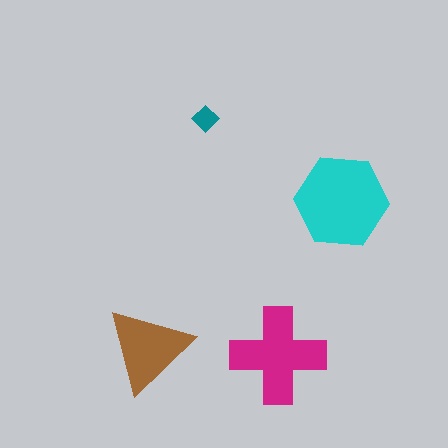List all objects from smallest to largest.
The teal diamond, the brown triangle, the magenta cross, the cyan hexagon.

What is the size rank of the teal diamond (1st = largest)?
4th.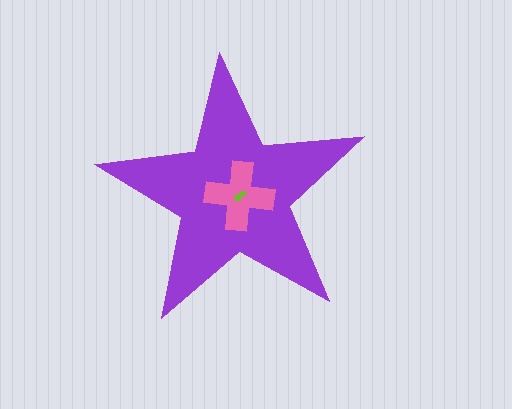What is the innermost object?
The lime arrow.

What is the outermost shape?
The purple star.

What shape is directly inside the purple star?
The pink cross.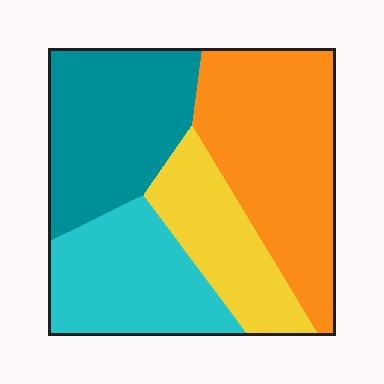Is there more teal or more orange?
Orange.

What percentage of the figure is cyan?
Cyan takes up about one fifth (1/5) of the figure.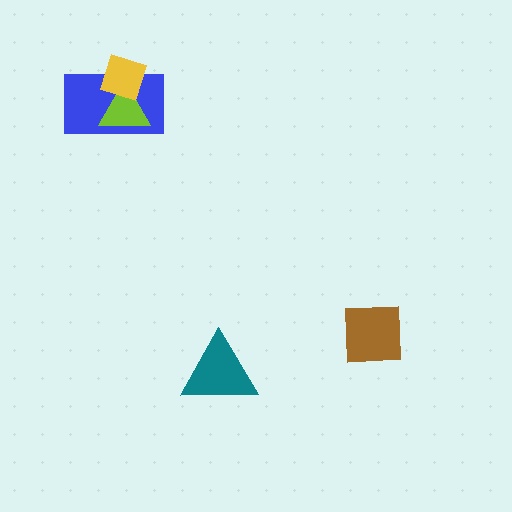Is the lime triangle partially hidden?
Yes, it is partially covered by another shape.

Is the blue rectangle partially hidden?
Yes, it is partially covered by another shape.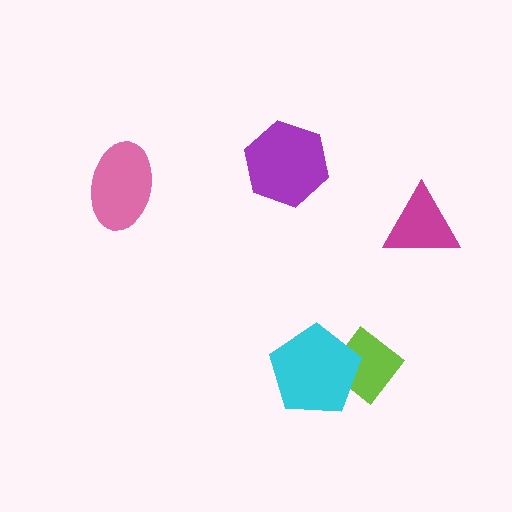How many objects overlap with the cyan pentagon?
1 object overlaps with the cyan pentagon.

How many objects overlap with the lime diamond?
1 object overlaps with the lime diamond.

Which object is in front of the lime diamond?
The cyan pentagon is in front of the lime diamond.